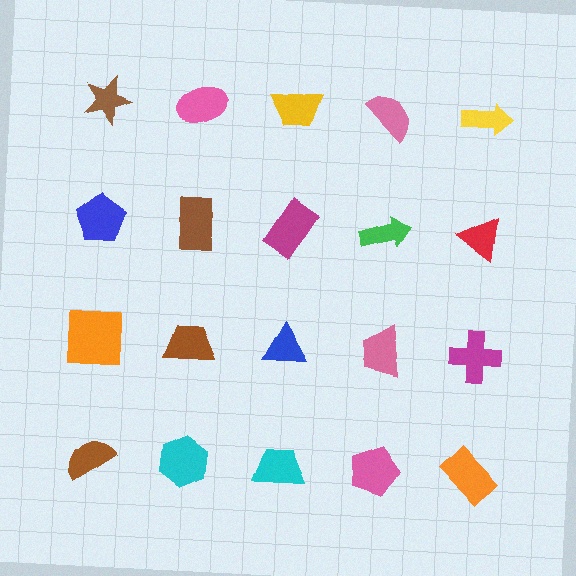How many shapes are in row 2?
5 shapes.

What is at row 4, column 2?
A cyan hexagon.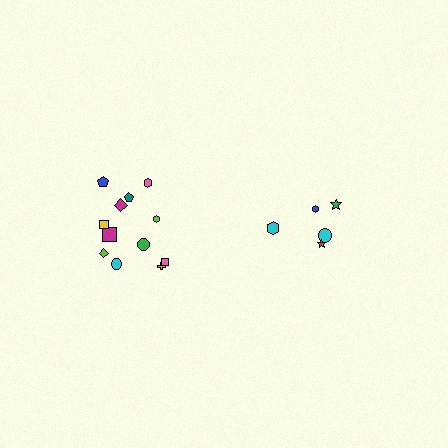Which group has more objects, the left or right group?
The left group.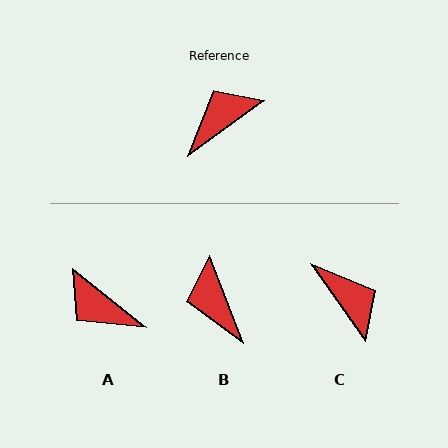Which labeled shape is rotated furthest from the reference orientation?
A, about 106 degrees away.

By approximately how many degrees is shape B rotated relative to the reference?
Approximately 75 degrees counter-clockwise.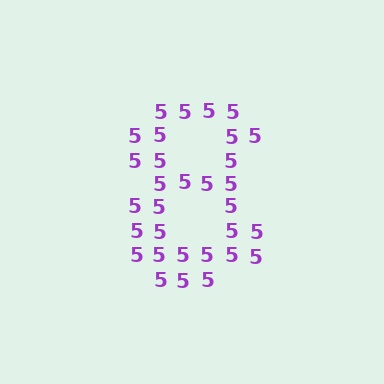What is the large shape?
The large shape is the digit 8.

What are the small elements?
The small elements are digit 5's.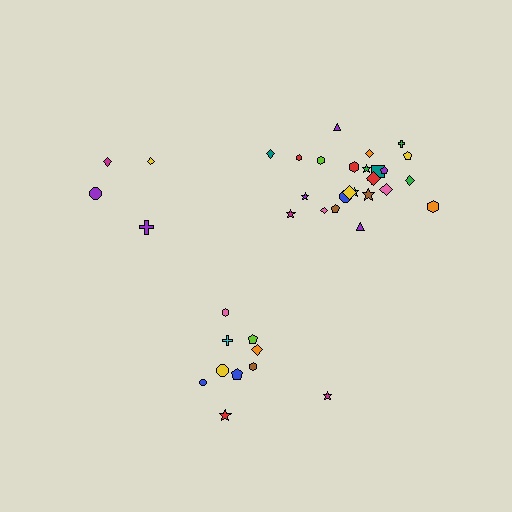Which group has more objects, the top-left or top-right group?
The top-right group.